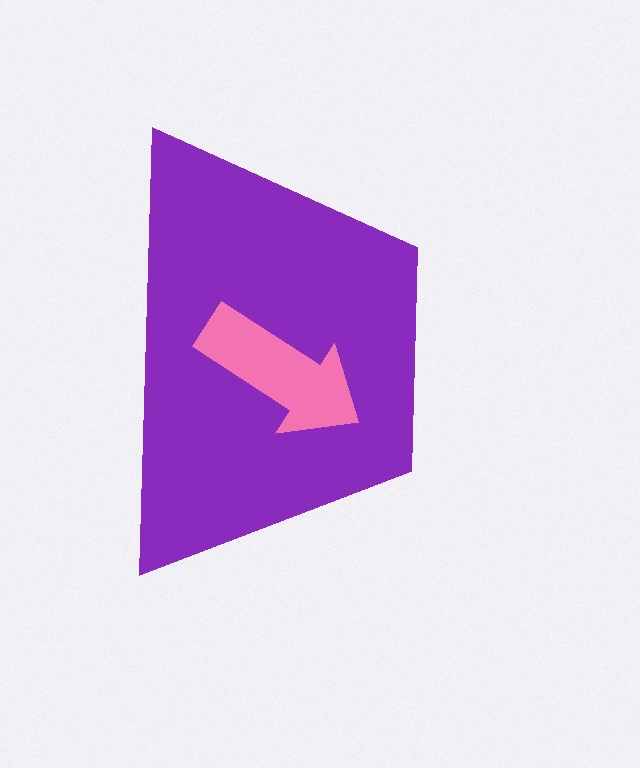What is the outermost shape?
The purple trapezoid.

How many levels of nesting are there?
2.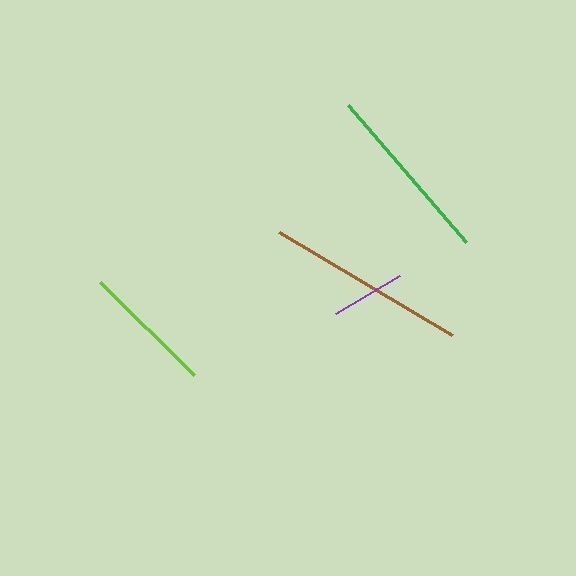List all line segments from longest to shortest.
From longest to shortest: brown, green, lime, purple.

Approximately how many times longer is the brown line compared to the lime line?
The brown line is approximately 1.5 times the length of the lime line.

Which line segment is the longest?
The brown line is the longest at approximately 202 pixels.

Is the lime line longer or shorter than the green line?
The green line is longer than the lime line.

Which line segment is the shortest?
The purple line is the shortest at approximately 74 pixels.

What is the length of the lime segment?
The lime segment is approximately 133 pixels long.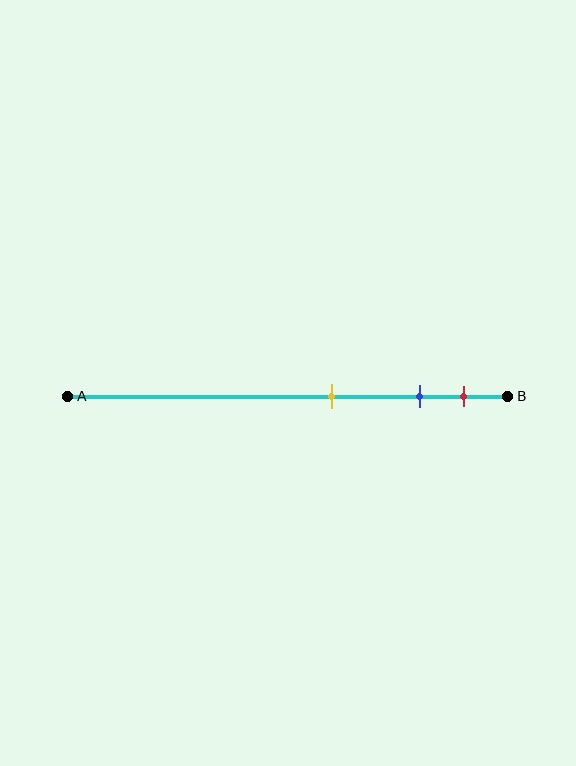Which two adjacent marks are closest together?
The blue and red marks are the closest adjacent pair.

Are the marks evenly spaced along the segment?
No, the marks are not evenly spaced.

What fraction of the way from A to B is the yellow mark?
The yellow mark is approximately 60% (0.6) of the way from A to B.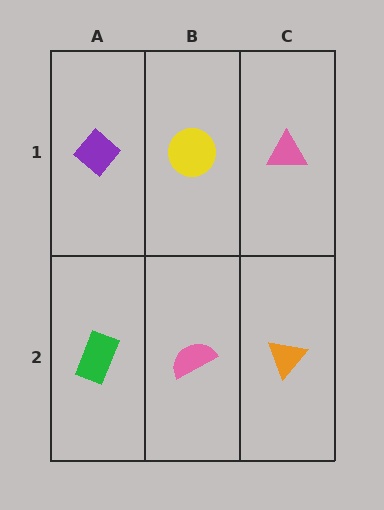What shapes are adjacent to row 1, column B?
A pink semicircle (row 2, column B), a purple diamond (row 1, column A), a pink triangle (row 1, column C).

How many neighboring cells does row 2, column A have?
2.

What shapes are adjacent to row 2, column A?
A purple diamond (row 1, column A), a pink semicircle (row 2, column B).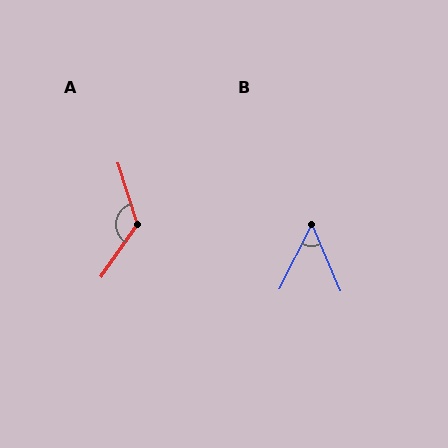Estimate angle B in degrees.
Approximately 50 degrees.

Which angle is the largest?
A, at approximately 128 degrees.